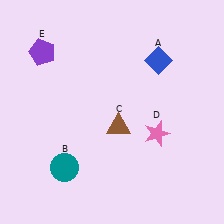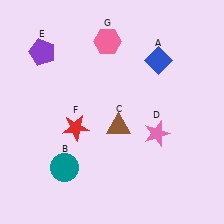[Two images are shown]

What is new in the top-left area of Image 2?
A pink hexagon (G) was added in the top-left area of Image 2.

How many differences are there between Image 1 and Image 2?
There are 2 differences between the two images.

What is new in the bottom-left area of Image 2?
A red star (F) was added in the bottom-left area of Image 2.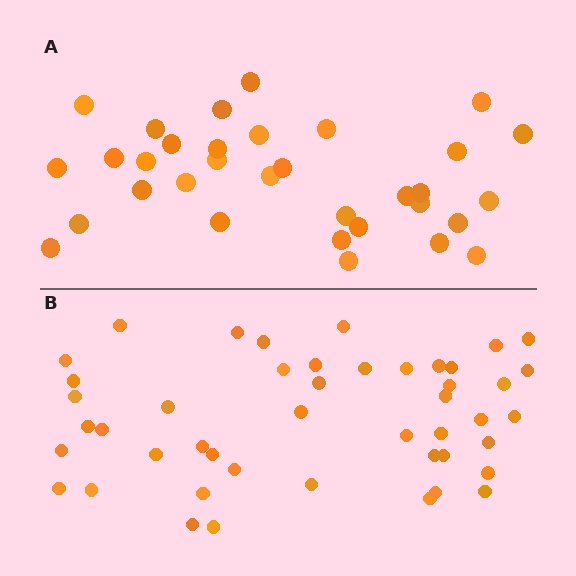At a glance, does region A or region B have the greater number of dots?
Region B (the bottom region) has more dots.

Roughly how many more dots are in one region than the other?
Region B has approximately 15 more dots than region A.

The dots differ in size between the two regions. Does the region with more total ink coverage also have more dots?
No. Region A has more total ink coverage because its dots are larger, but region B actually contains more individual dots. Total area can be misleading — the number of items is what matters here.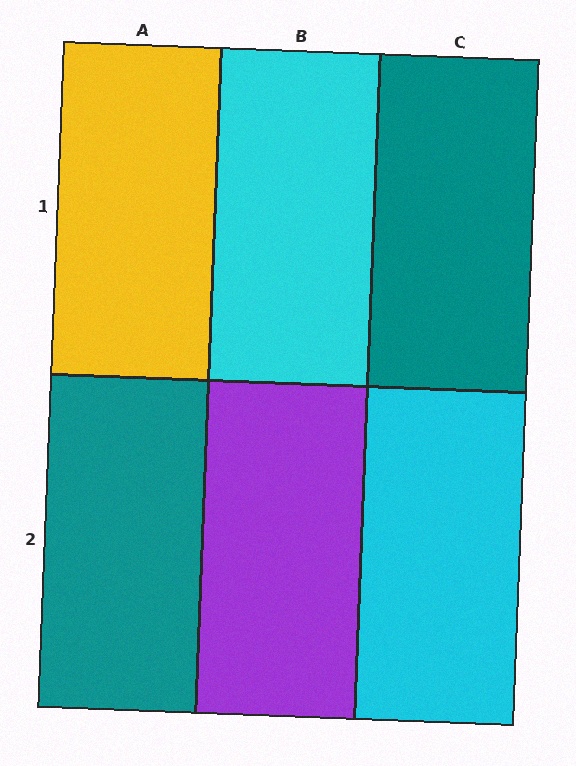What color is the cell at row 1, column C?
Teal.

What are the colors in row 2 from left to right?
Teal, purple, cyan.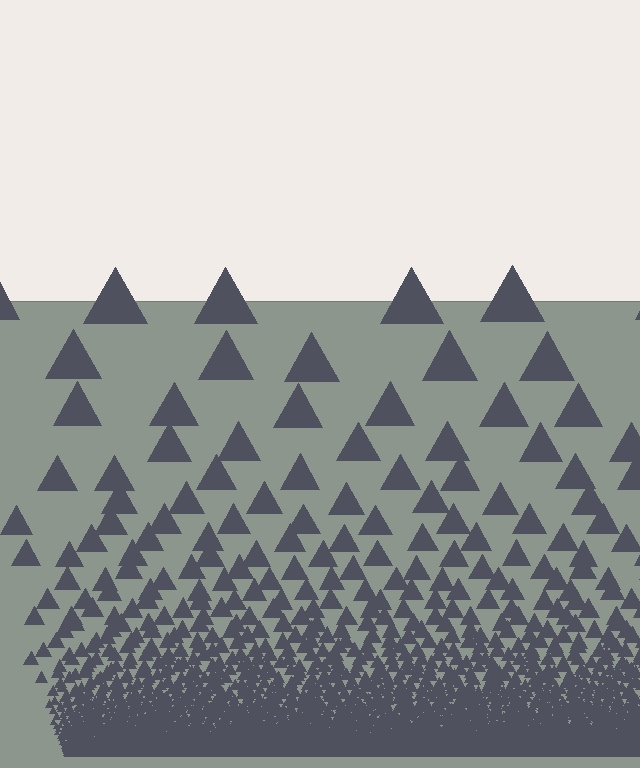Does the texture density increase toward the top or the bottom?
Density increases toward the bottom.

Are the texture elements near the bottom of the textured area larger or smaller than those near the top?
Smaller. The gradient is inverted — elements near the bottom are smaller and denser.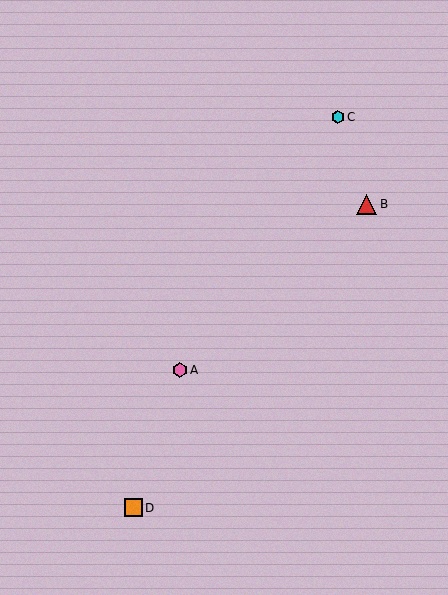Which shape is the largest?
The red triangle (labeled B) is the largest.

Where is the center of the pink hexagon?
The center of the pink hexagon is at (180, 370).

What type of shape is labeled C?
Shape C is a cyan hexagon.